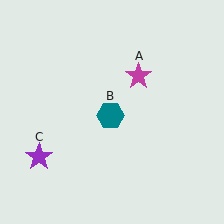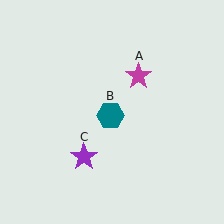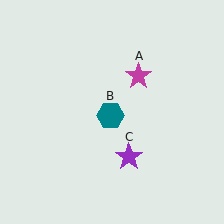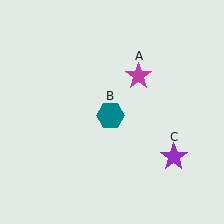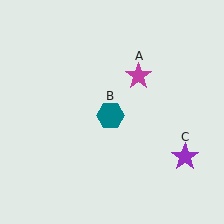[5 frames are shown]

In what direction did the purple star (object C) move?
The purple star (object C) moved right.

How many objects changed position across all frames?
1 object changed position: purple star (object C).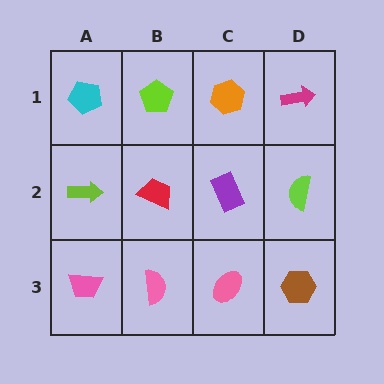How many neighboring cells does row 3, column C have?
3.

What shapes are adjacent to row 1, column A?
A lime arrow (row 2, column A), a lime pentagon (row 1, column B).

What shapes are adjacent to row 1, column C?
A purple rectangle (row 2, column C), a lime pentagon (row 1, column B), a magenta arrow (row 1, column D).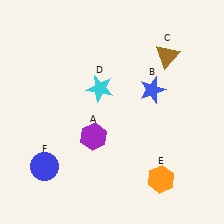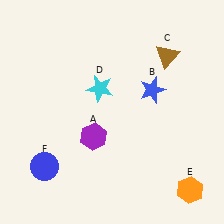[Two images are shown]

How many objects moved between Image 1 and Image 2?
1 object moved between the two images.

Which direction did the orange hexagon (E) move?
The orange hexagon (E) moved right.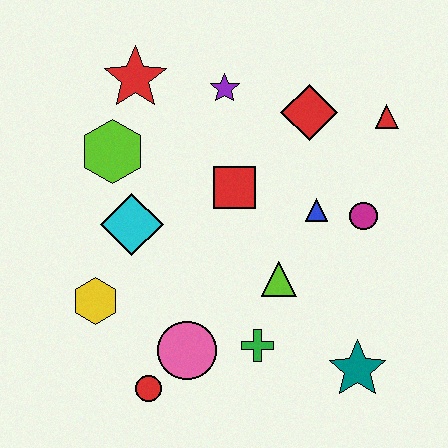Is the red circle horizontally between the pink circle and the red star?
Yes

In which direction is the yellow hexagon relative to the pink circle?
The yellow hexagon is to the left of the pink circle.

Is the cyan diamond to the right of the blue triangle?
No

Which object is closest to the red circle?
The pink circle is closest to the red circle.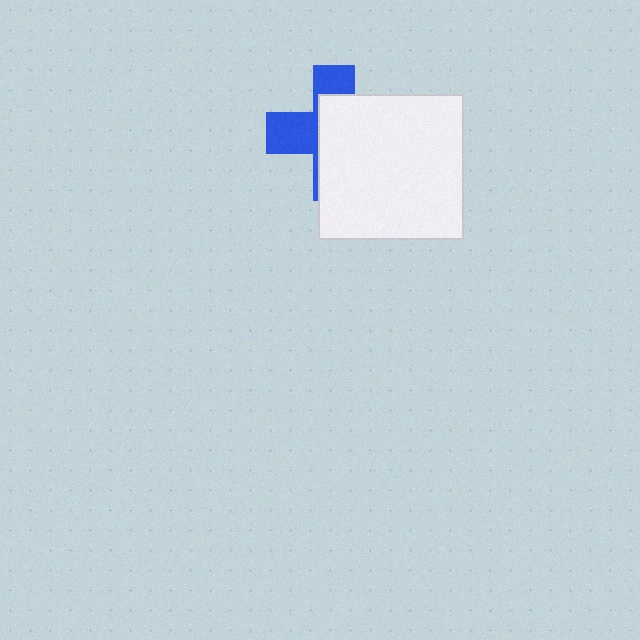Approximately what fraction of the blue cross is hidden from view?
Roughly 62% of the blue cross is hidden behind the white square.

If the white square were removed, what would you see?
You would see the complete blue cross.